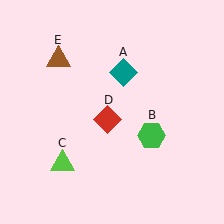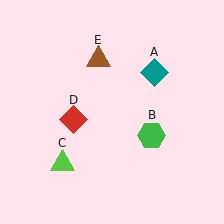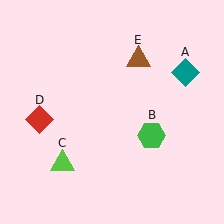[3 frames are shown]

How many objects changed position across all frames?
3 objects changed position: teal diamond (object A), red diamond (object D), brown triangle (object E).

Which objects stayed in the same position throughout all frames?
Green hexagon (object B) and lime triangle (object C) remained stationary.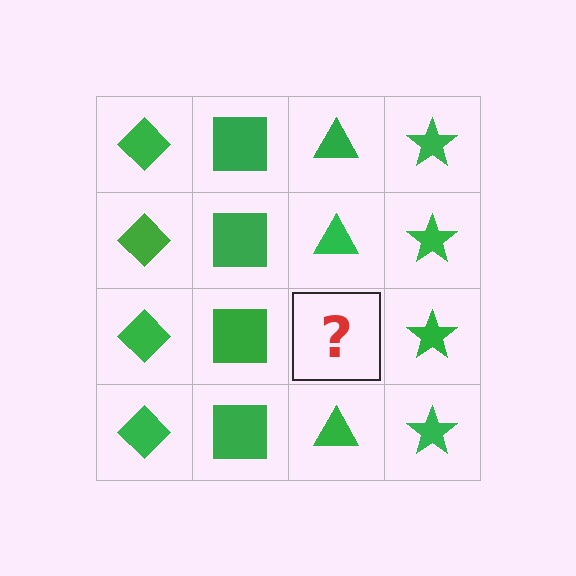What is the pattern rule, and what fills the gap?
The rule is that each column has a consistent shape. The gap should be filled with a green triangle.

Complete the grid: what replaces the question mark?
The question mark should be replaced with a green triangle.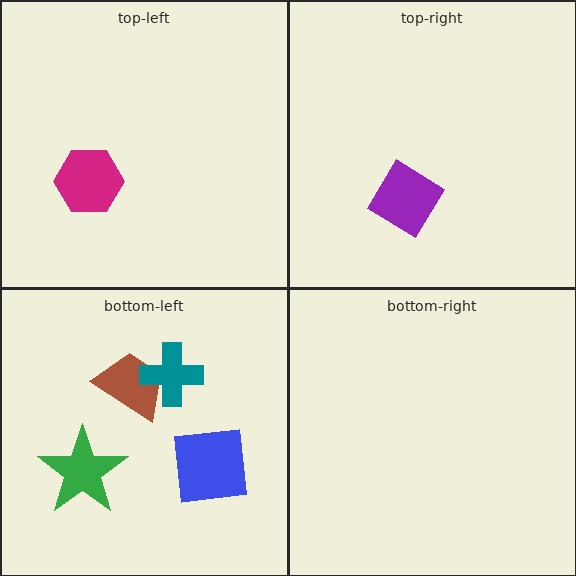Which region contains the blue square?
The bottom-left region.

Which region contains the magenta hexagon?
The top-left region.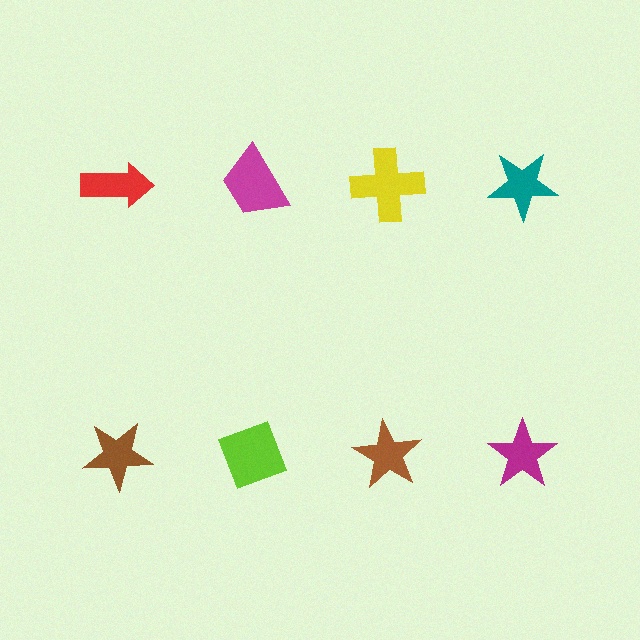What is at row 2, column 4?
A magenta star.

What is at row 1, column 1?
A red arrow.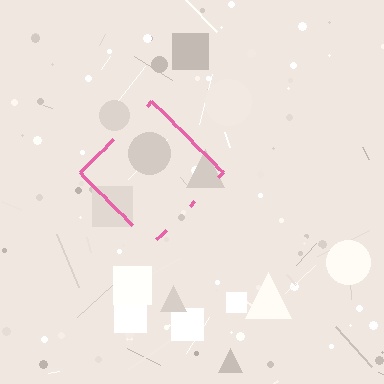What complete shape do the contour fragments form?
The contour fragments form a diamond.